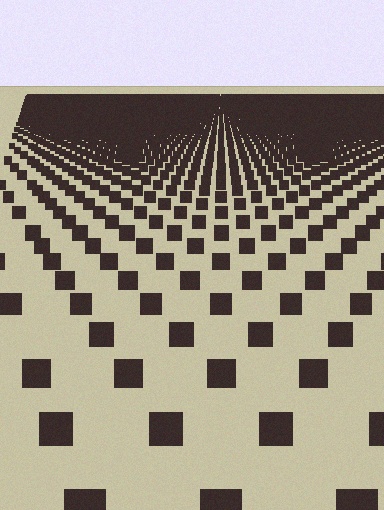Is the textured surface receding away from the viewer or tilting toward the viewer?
The surface is receding away from the viewer. Texture elements get smaller and denser toward the top.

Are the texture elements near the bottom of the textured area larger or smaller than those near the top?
Larger. Near the bottom, elements are closer to the viewer and appear at a bigger on-screen size.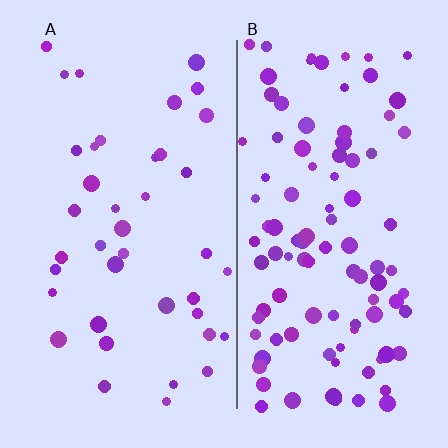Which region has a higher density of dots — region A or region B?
B (the right).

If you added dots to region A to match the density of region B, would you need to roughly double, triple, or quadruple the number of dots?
Approximately triple.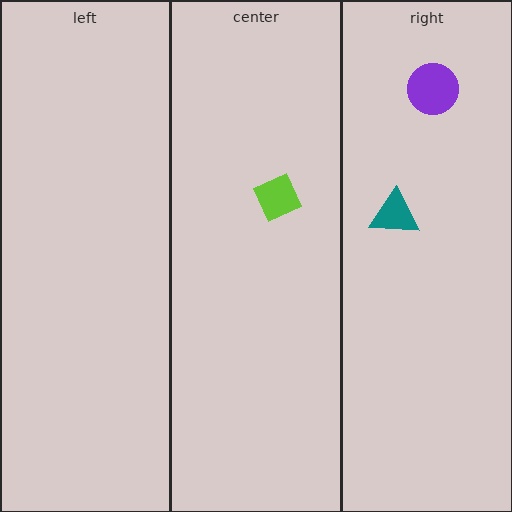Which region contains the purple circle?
The right region.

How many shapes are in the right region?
2.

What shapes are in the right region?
The teal triangle, the purple circle.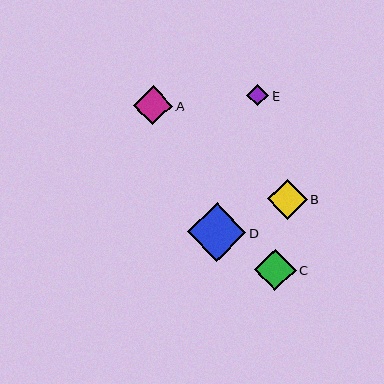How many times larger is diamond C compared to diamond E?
Diamond C is approximately 1.9 times the size of diamond E.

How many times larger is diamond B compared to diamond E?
Diamond B is approximately 1.8 times the size of diamond E.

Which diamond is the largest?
Diamond D is the largest with a size of approximately 59 pixels.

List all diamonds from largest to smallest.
From largest to smallest: D, C, B, A, E.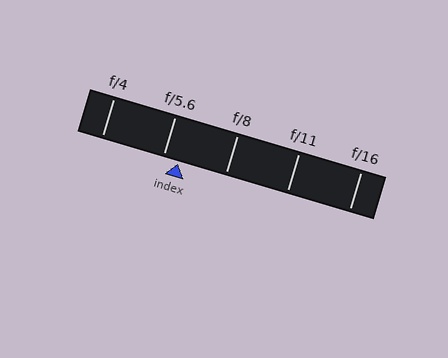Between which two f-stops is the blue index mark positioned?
The index mark is between f/5.6 and f/8.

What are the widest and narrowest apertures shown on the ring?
The widest aperture shown is f/4 and the narrowest is f/16.